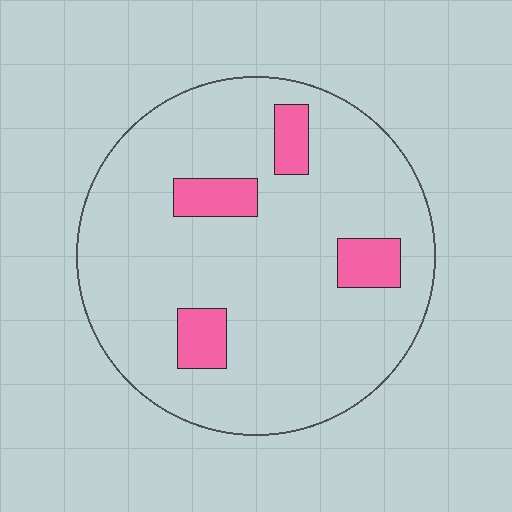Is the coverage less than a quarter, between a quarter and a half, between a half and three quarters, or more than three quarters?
Less than a quarter.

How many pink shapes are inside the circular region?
4.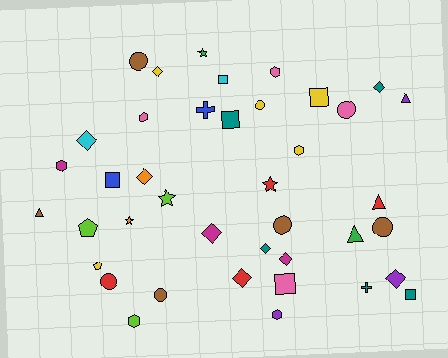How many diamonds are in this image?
There are 9 diamonds.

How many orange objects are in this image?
There are 2 orange objects.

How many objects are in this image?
There are 40 objects.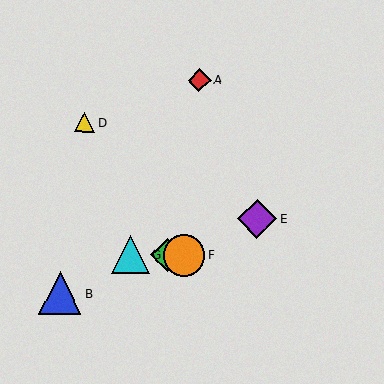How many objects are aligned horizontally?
3 objects (C, F, G) are aligned horizontally.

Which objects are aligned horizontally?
Objects C, F, G are aligned horizontally.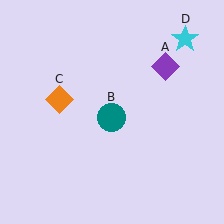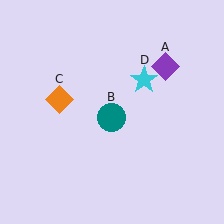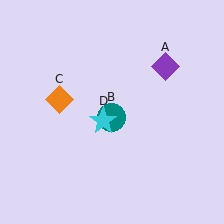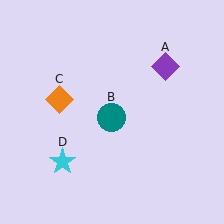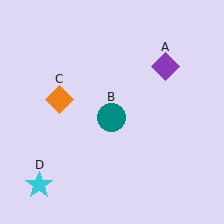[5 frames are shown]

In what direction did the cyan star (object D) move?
The cyan star (object D) moved down and to the left.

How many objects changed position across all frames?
1 object changed position: cyan star (object D).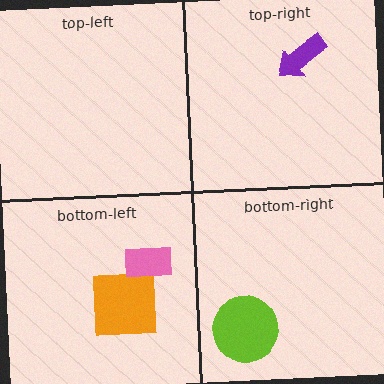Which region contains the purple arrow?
The top-right region.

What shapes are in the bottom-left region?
The orange square, the pink rectangle.